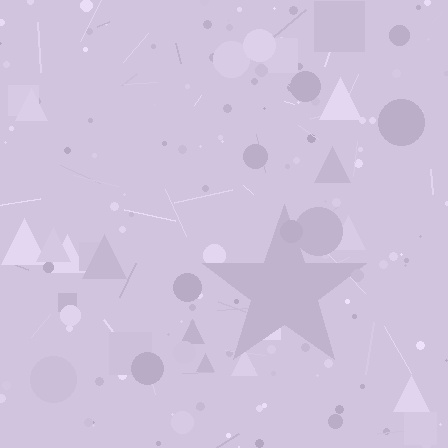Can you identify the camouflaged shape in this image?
The camouflaged shape is a star.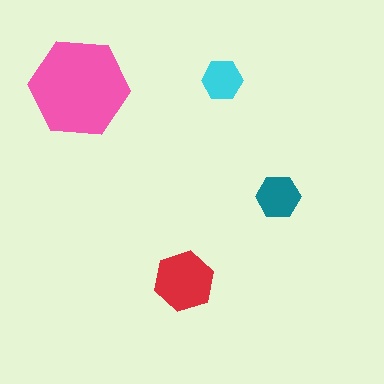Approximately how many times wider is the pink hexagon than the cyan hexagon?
About 2.5 times wider.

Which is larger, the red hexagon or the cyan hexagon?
The red one.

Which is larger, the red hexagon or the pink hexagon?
The pink one.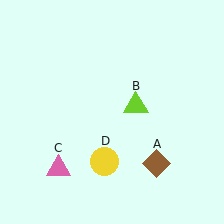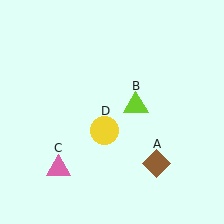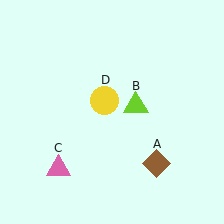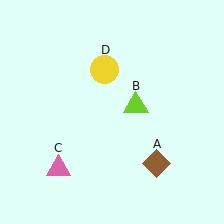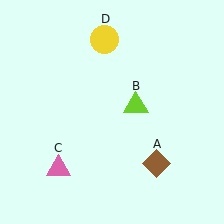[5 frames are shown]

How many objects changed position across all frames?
1 object changed position: yellow circle (object D).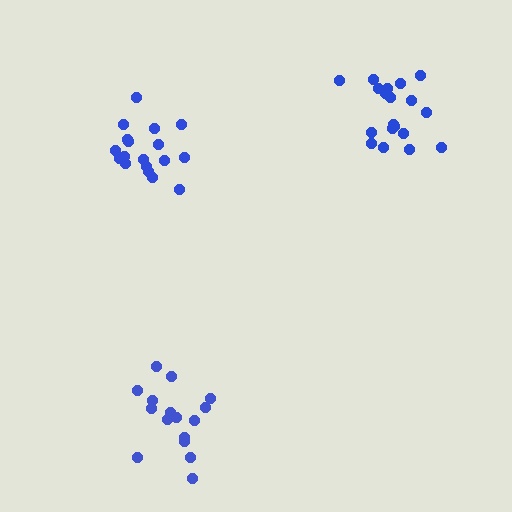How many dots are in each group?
Group 1: 16 dots, Group 2: 18 dots, Group 3: 19 dots (53 total).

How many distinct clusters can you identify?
There are 3 distinct clusters.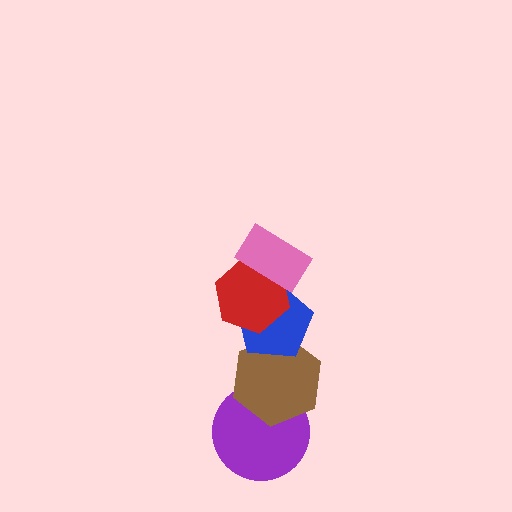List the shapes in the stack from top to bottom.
From top to bottom: the pink rectangle, the red hexagon, the blue pentagon, the brown hexagon, the purple circle.